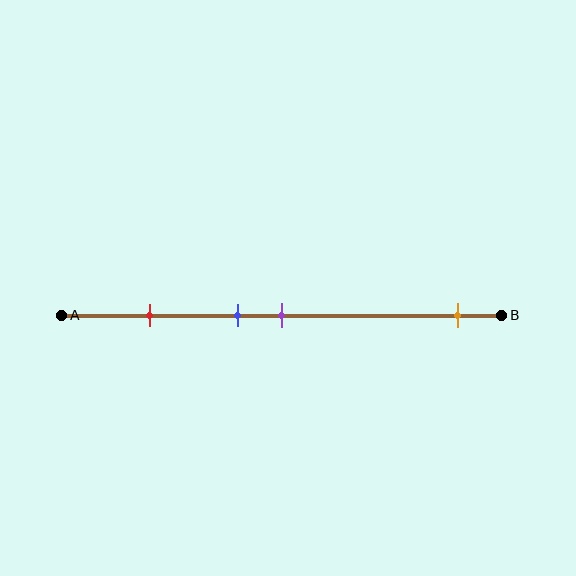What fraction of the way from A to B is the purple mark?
The purple mark is approximately 50% (0.5) of the way from A to B.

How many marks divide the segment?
There are 4 marks dividing the segment.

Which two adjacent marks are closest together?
The blue and purple marks are the closest adjacent pair.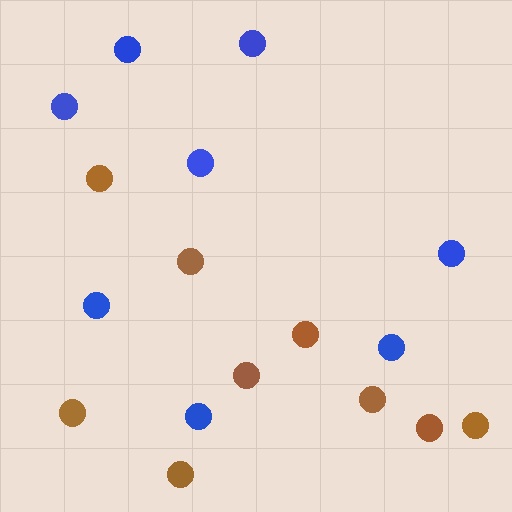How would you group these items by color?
There are 2 groups: one group of blue circles (8) and one group of brown circles (9).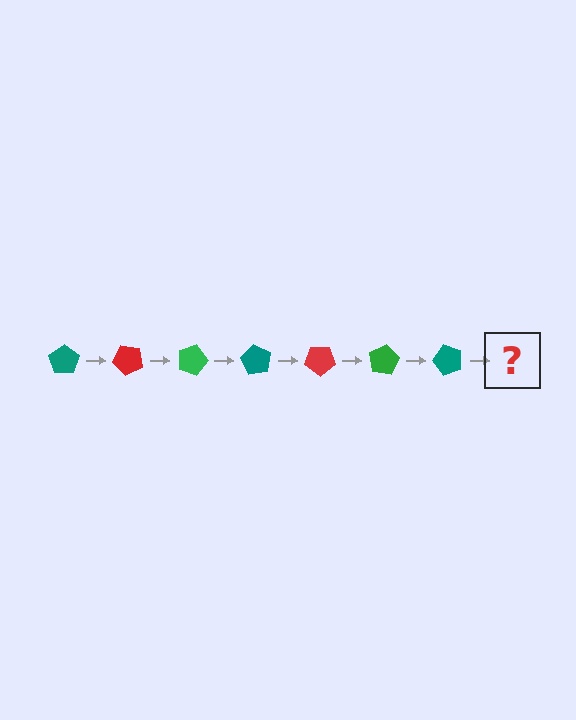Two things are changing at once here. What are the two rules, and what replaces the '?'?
The two rules are that it rotates 45 degrees each step and the color cycles through teal, red, and green. The '?' should be a red pentagon, rotated 315 degrees from the start.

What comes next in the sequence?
The next element should be a red pentagon, rotated 315 degrees from the start.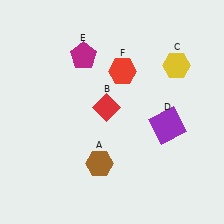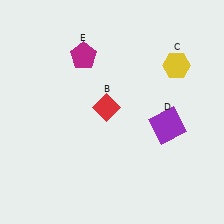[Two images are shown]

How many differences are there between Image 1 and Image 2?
There are 2 differences between the two images.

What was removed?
The brown hexagon (A), the red hexagon (F) were removed in Image 2.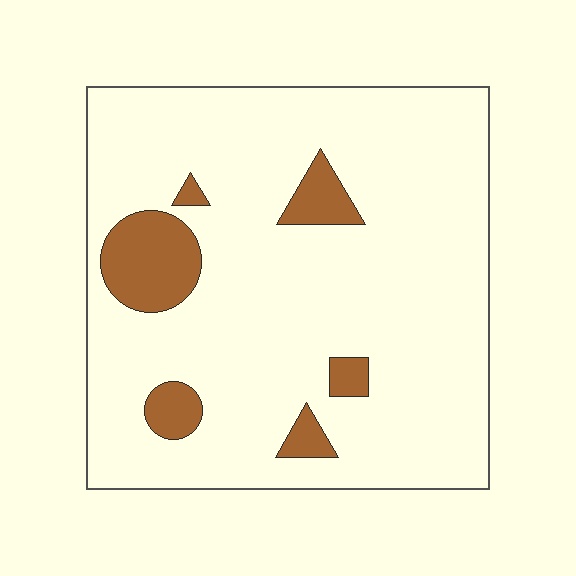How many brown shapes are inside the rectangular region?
6.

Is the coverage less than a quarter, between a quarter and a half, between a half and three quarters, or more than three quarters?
Less than a quarter.